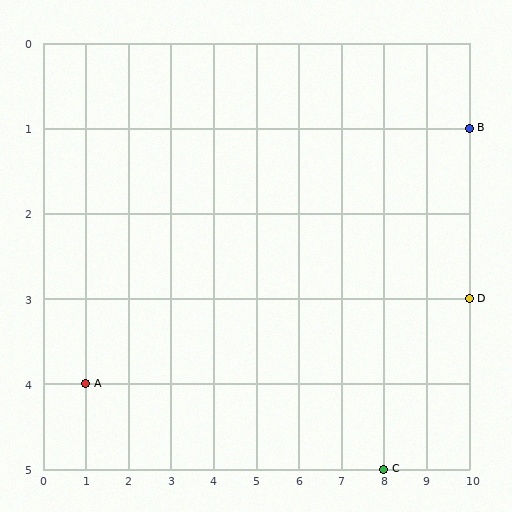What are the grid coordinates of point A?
Point A is at grid coordinates (1, 4).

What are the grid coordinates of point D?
Point D is at grid coordinates (10, 3).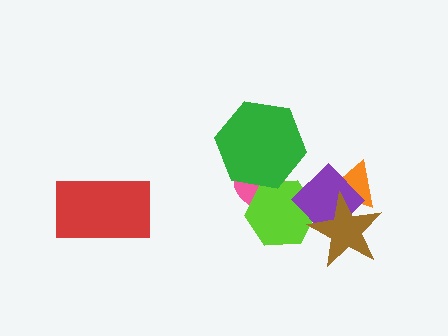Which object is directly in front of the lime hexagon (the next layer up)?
The purple diamond is directly in front of the lime hexagon.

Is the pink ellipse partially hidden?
Yes, it is partially covered by another shape.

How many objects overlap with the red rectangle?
0 objects overlap with the red rectangle.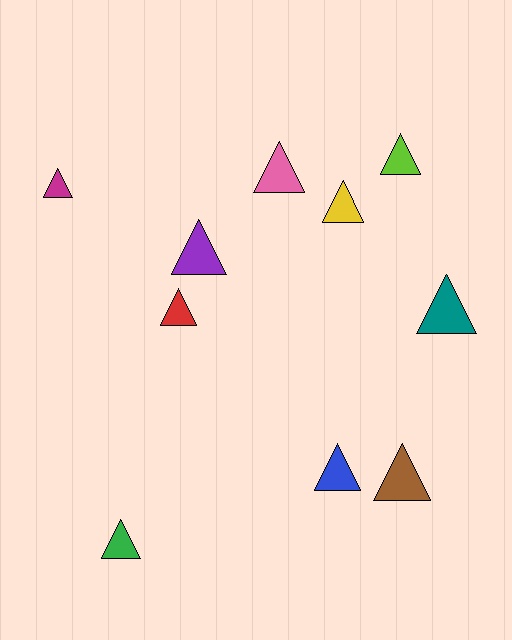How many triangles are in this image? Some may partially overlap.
There are 10 triangles.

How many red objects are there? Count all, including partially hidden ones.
There is 1 red object.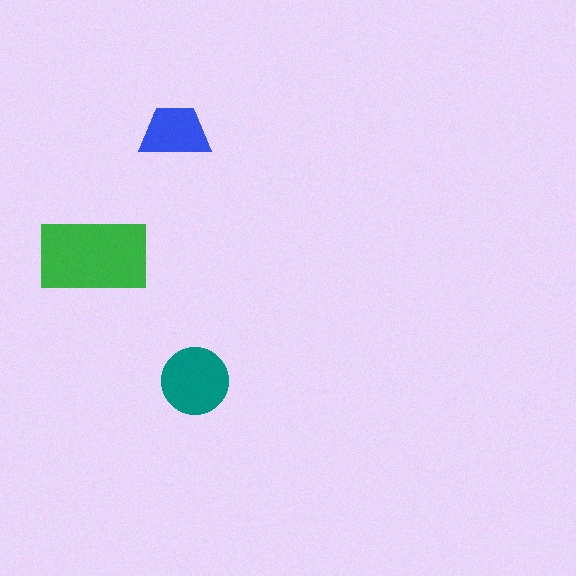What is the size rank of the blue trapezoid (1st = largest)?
3rd.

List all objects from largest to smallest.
The green rectangle, the teal circle, the blue trapezoid.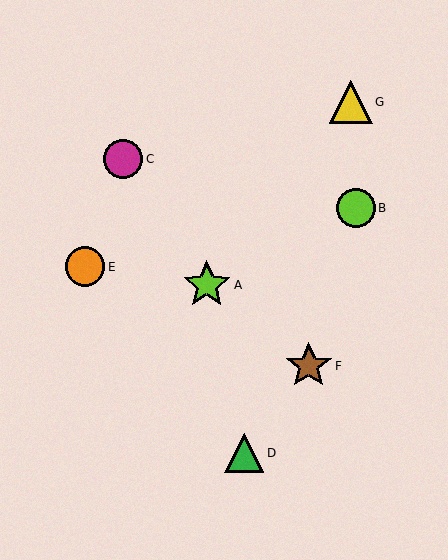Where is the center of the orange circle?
The center of the orange circle is at (85, 267).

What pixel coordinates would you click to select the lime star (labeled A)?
Click at (207, 285) to select the lime star A.